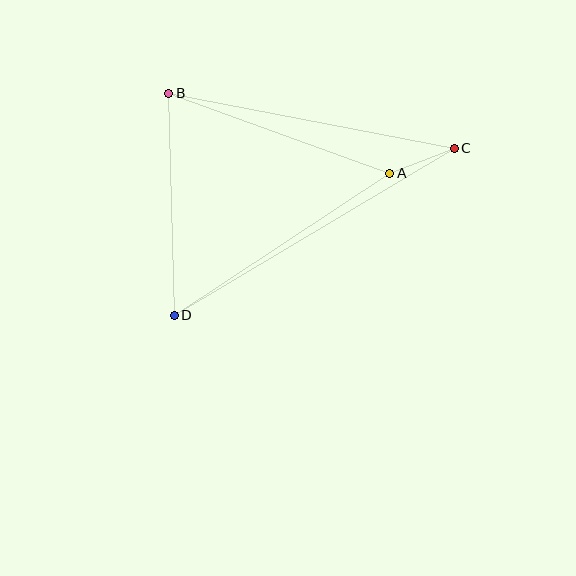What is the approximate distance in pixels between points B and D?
The distance between B and D is approximately 222 pixels.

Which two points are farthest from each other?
Points C and D are farthest from each other.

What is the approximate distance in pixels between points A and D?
The distance between A and D is approximately 258 pixels.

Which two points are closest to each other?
Points A and C are closest to each other.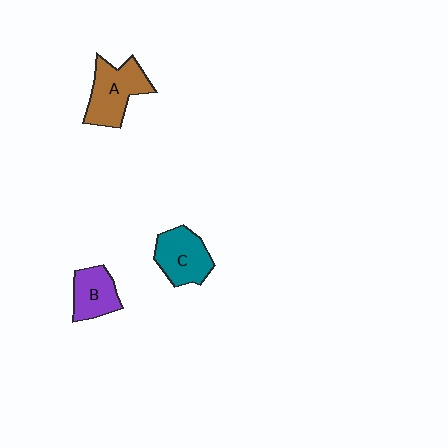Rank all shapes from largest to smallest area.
From largest to smallest: A (brown), C (teal), B (purple).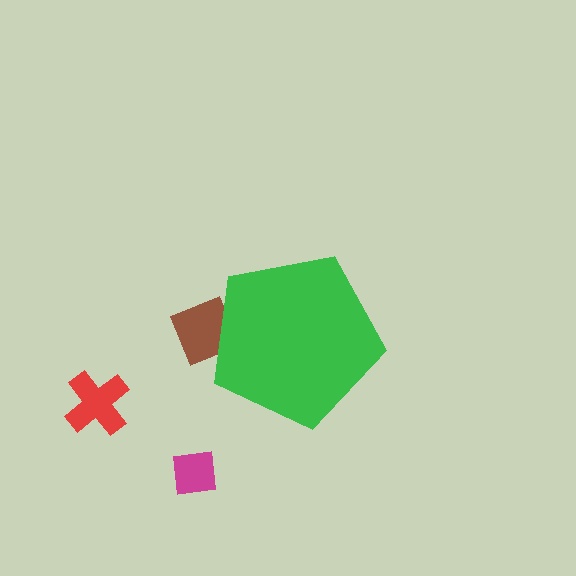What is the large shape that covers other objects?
A green pentagon.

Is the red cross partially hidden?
No, the red cross is fully visible.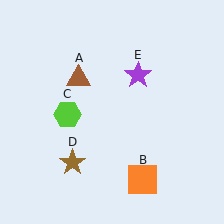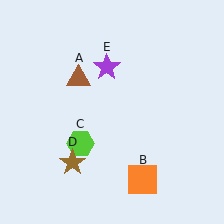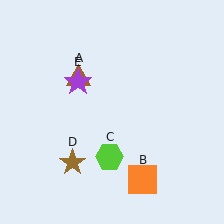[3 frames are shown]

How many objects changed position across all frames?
2 objects changed position: lime hexagon (object C), purple star (object E).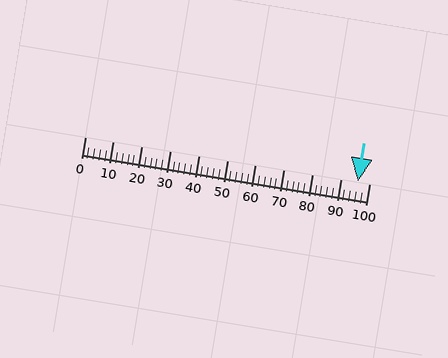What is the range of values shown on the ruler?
The ruler shows values from 0 to 100.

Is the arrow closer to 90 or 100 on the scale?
The arrow is closer to 100.